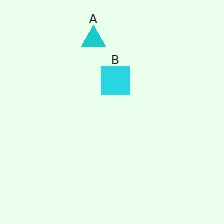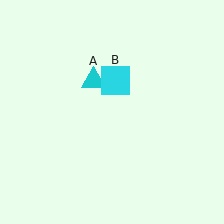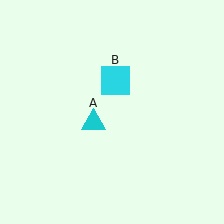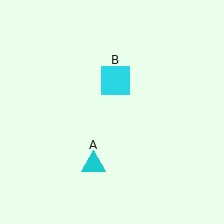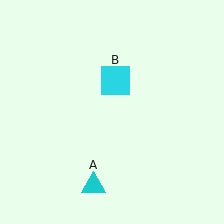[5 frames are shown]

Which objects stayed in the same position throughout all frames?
Cyan square (object B) remained stationary.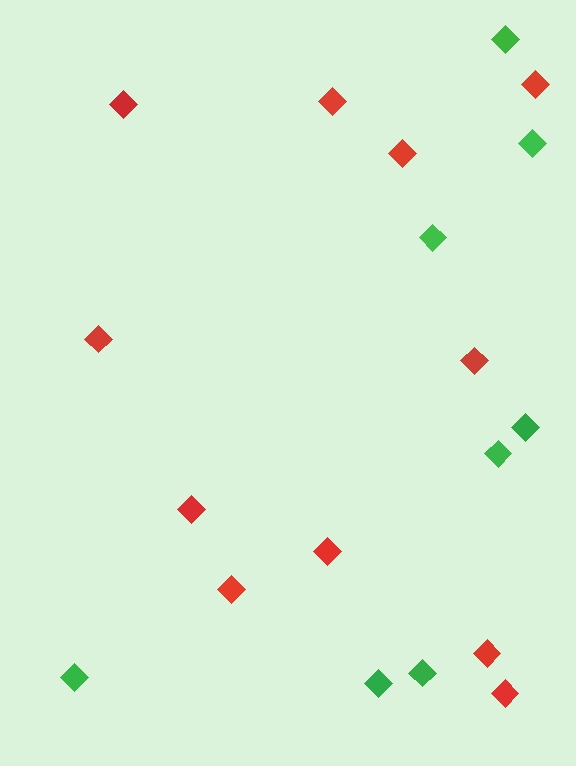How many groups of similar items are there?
There are 2 groups: one group of green diamonds (8) and one group of red diamonds (11).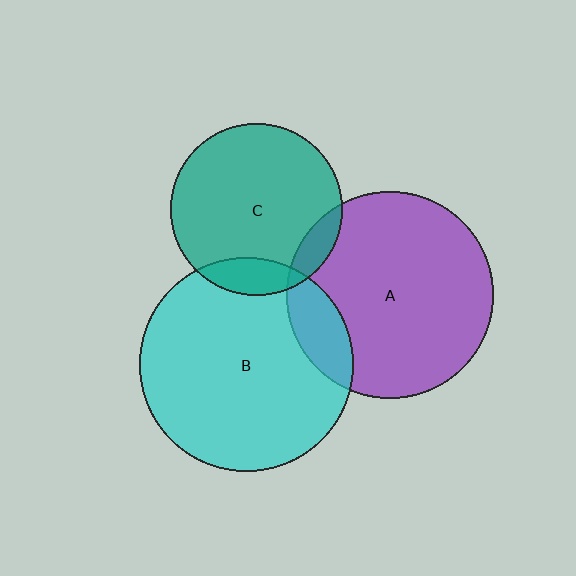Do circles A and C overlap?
Yes.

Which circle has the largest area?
Circle B (cyan).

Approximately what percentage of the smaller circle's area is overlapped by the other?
Approximately 10%.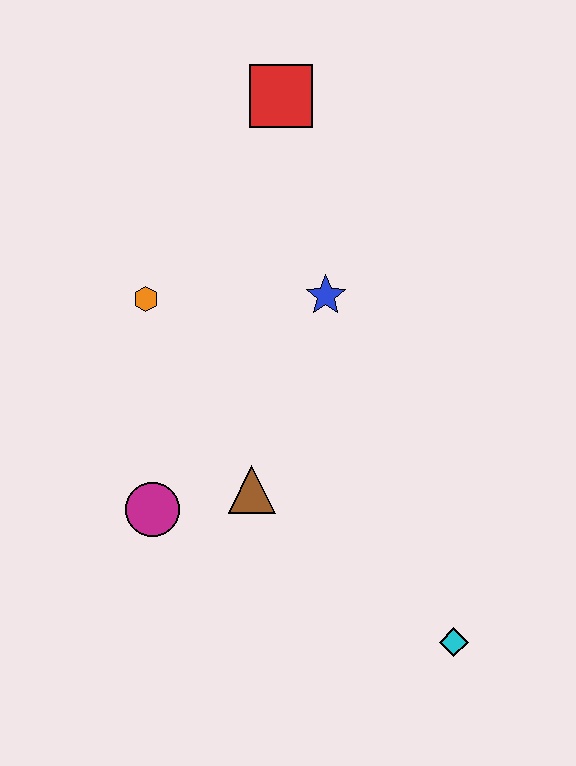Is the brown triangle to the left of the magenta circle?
No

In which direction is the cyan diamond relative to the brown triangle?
The cyan diamond is to the right of the brown triangle.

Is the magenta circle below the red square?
Yes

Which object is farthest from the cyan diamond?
The red square is farthest from the cyan diamond.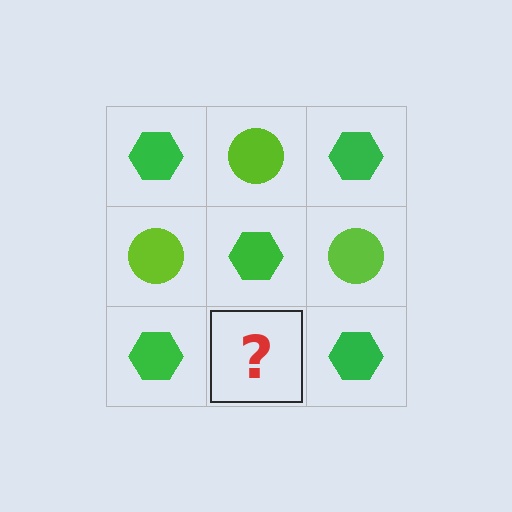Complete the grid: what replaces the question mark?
The question mark should be replaced with a lime circle.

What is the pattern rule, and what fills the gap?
The rule is that it alternates green hexagon and lime circle in a checkerboard pattern. The gap should be filled with a lime circle.